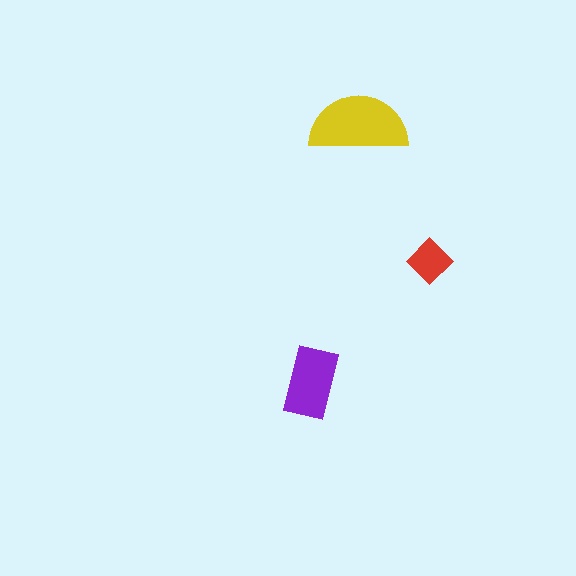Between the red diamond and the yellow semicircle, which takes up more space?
The yellow semicircle.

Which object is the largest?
The yellow semicircle.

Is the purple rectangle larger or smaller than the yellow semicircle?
Smaller.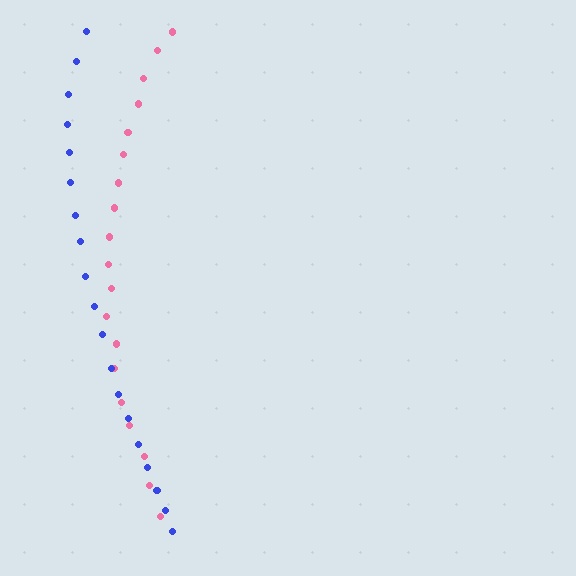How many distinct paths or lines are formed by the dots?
There are 2 distinct paths.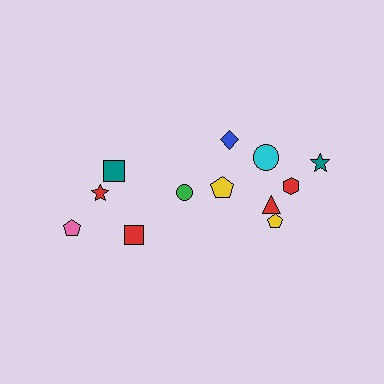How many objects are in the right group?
There are 8 objects.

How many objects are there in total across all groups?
There are 12 objects.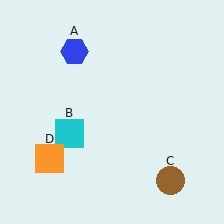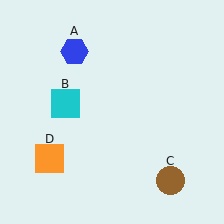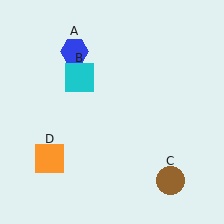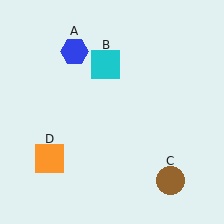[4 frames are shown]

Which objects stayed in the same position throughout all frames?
Blue hexagon (object A) and brown circle (object C) and orange square (object D) remained stationary.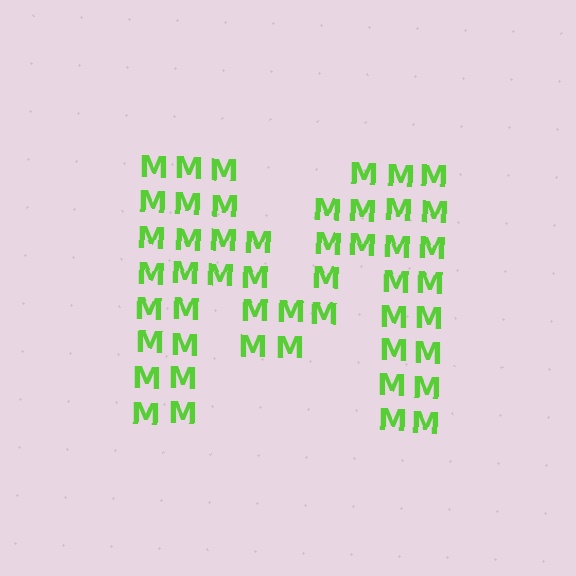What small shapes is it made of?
It is made of small letter M's.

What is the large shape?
The large shape is the letter M.